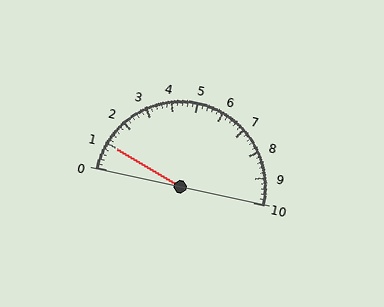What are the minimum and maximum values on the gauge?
The gauge ranges from 0 to 10.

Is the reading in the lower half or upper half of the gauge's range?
The reading is in the lower half of the range (0 to 10).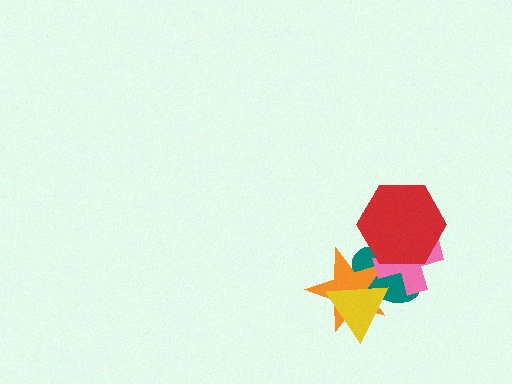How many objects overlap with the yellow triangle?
2 objects overlap with the yellow triangle.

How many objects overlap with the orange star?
3 objects overlap with the orange star.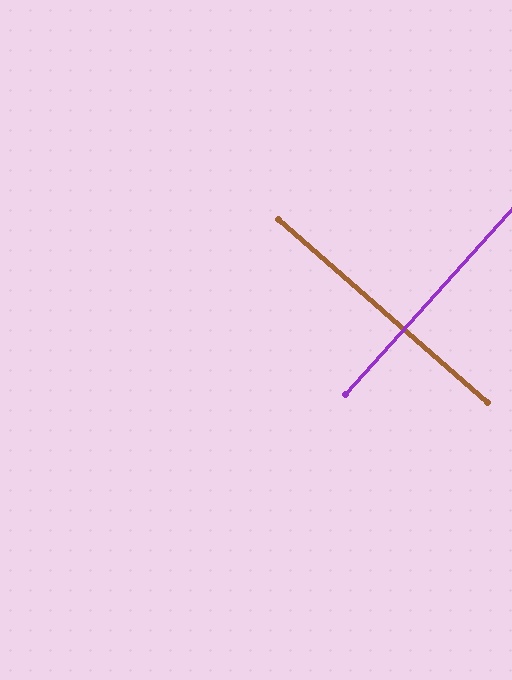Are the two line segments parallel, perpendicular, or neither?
Perpendicular — they meet at approximately 89°.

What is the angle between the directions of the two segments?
Approximately 89 degrees.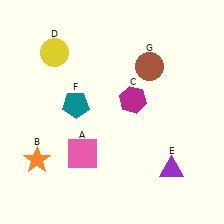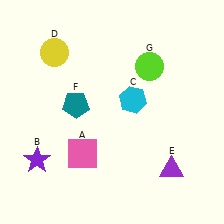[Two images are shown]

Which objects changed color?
B changed from orange to purple. C changed from magenta to cyan. G changed from brown to lime.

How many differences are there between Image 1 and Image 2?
There are 3 differences between the two images.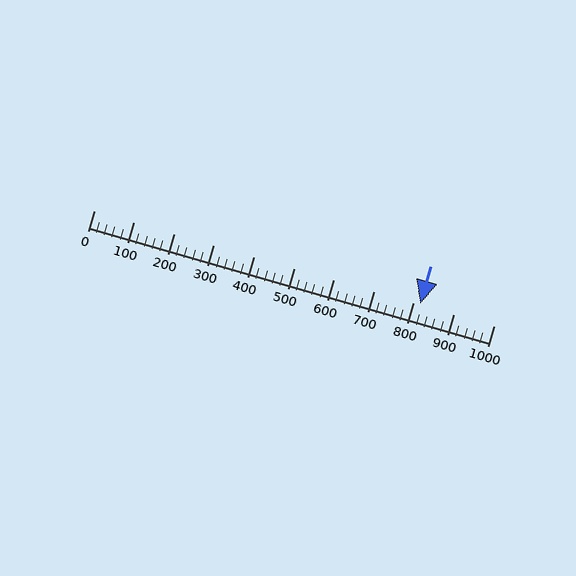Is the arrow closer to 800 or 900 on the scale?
The arrow is closer to 800.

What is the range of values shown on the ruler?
The ruler shows values from 0 to 1000.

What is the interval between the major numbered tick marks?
The major tick marks are spaced 100 units apart.